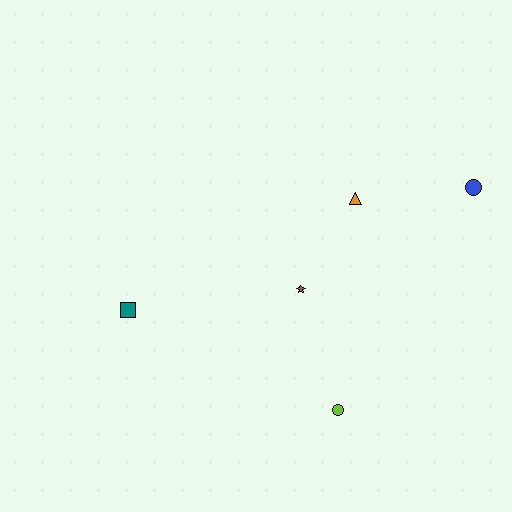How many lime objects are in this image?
There is 1 lime object.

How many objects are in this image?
There are 5 objects.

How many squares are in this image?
There is 1 square.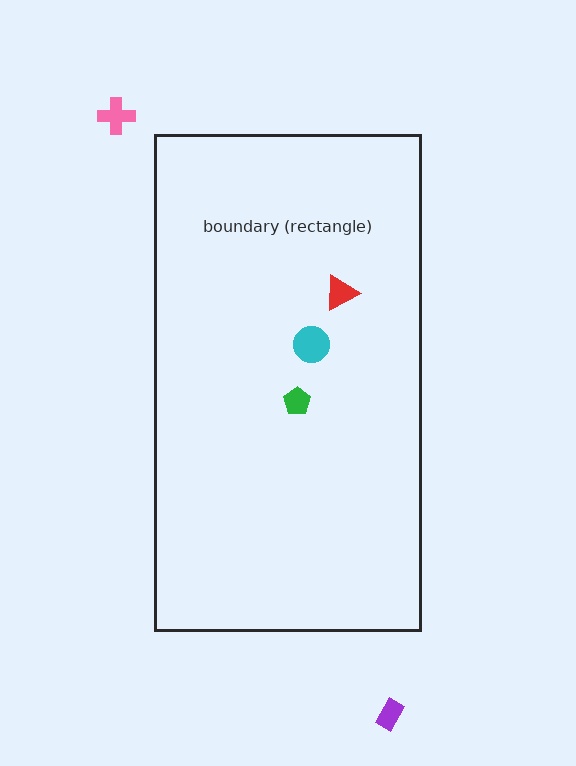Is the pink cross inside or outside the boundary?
Outside.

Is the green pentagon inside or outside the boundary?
Inside.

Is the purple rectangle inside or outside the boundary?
Outside.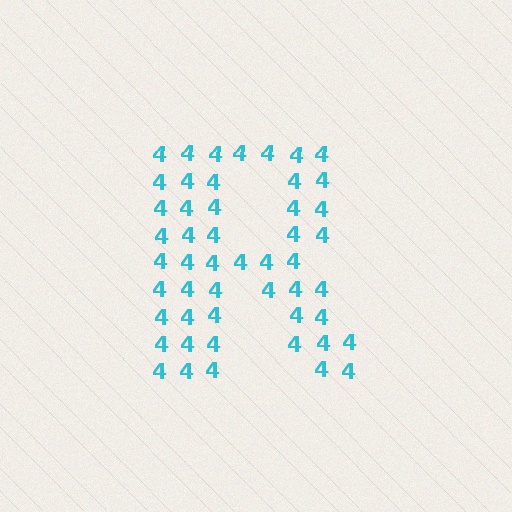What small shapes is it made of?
It is made of small digit 4's.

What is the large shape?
The large shape is the letter R.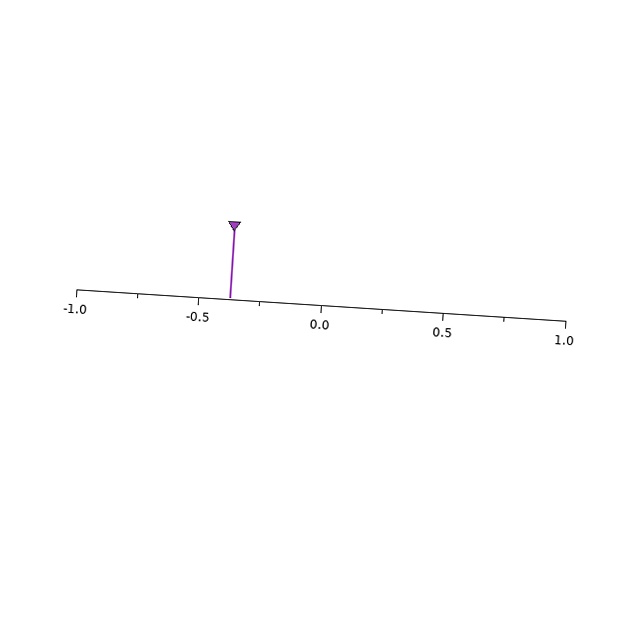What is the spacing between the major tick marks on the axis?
The major ticks are spaced 0.5 apart.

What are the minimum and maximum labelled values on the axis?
The axis runs from -1.0 to 1.0.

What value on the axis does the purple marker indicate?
The marker indicates approximately -0.38.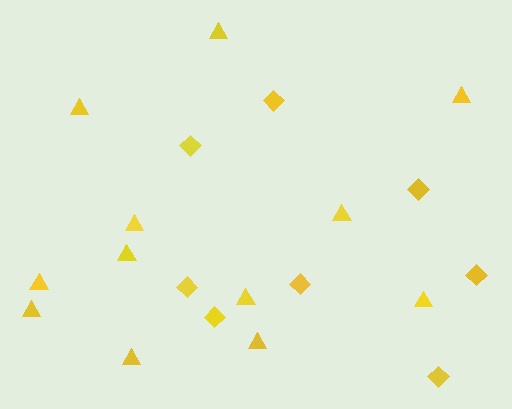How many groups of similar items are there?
There are 2 groups: one group of triangles (12) and one group of diamonds (8).